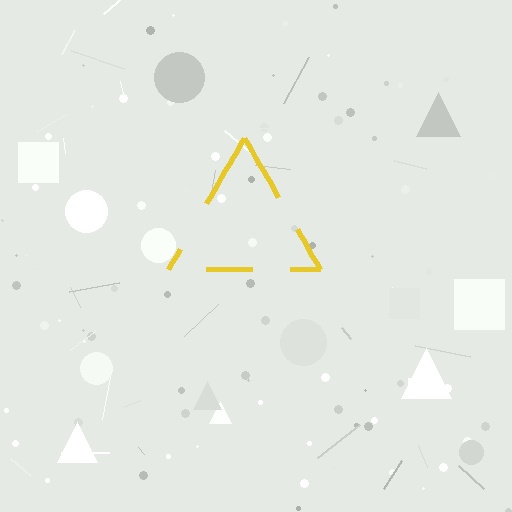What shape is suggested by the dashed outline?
The dashed outline suggests a triangle.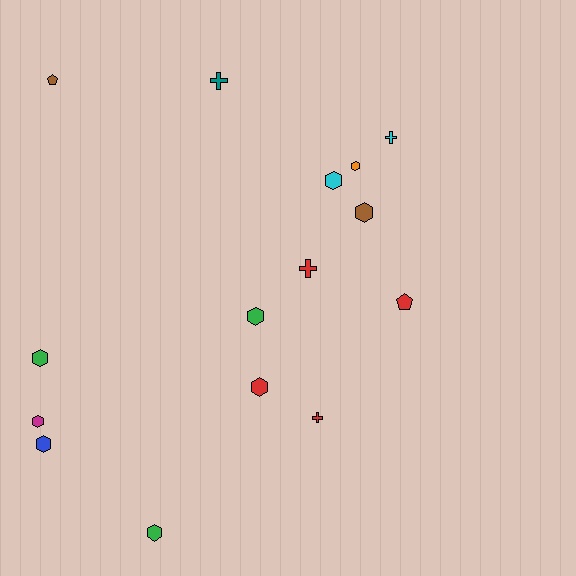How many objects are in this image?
There are 15 objects.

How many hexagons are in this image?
There are 9 hexagons.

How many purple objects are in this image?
There are no purple objects.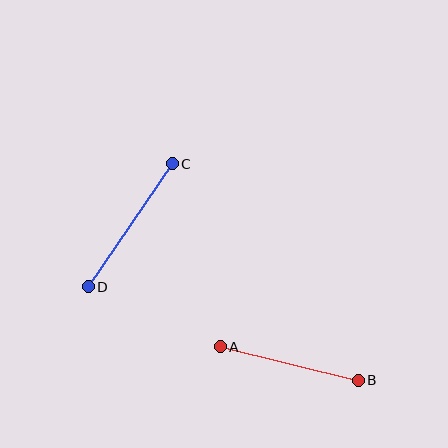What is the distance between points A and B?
The distance is approximately 142 pixels.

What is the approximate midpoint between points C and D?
The midpoint is at approximately (130, 225) pixels.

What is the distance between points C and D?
The distance is approximately 149 pixels.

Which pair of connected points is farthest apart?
Points C and D are farthest apart.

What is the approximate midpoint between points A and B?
The midpoint is at approximately (289, 364) pixels.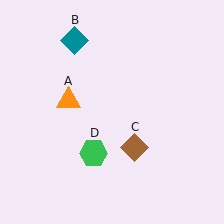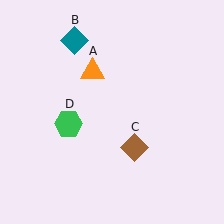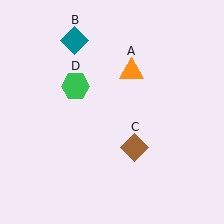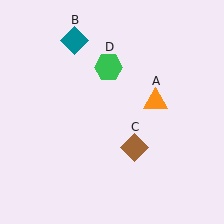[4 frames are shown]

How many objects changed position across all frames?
2 objects changed position: orange triangle (object A), green hexagon (object D).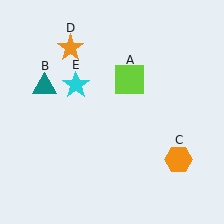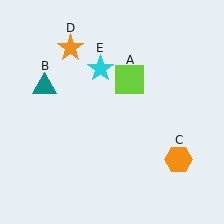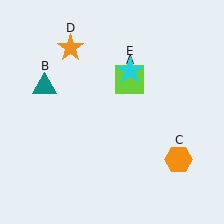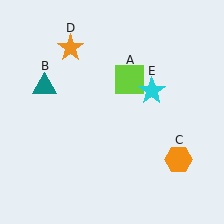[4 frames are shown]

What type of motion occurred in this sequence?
The cyan star (object E) rotated clockwise around the center of the scene.